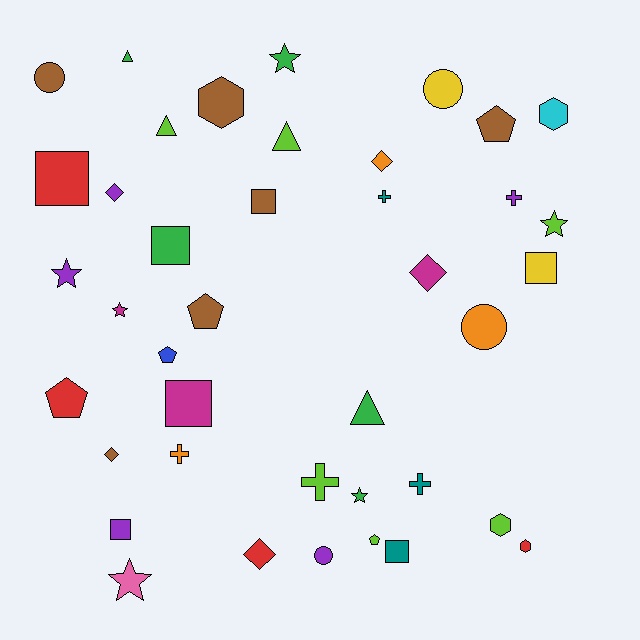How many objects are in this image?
There are 40 objects.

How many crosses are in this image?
There are 5 crosses.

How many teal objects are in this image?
There are 3 teal objects.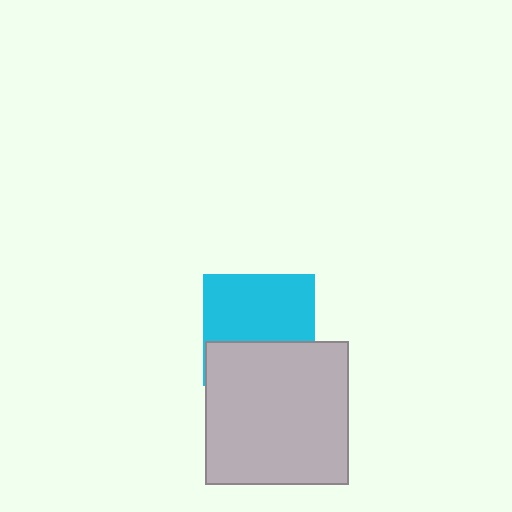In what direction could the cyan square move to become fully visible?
The cyan square could move up. That would shift it out from behind the light gray square entirely.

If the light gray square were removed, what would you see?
You would see the complete cyan square.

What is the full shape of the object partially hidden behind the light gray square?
The partially hidden object is a cyan square.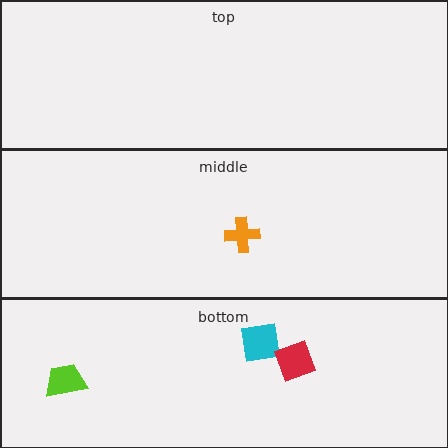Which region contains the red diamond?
The bottom region.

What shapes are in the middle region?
The orange cross.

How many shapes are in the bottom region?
3.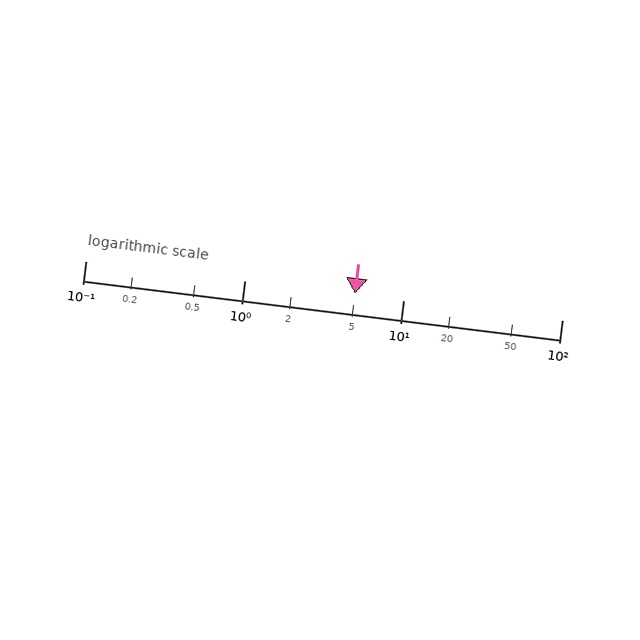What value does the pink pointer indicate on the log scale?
The pointer indicates approximately 5.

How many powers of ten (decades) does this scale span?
The scale spans 3 decades, from 0.1 to 100.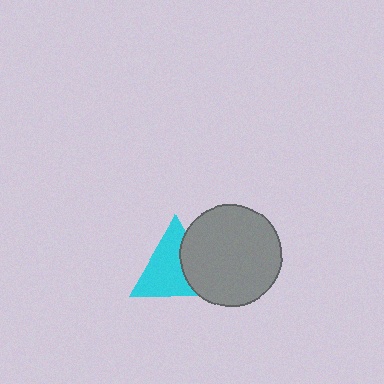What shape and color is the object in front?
The object in front is a gray circle.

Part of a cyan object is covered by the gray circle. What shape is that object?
It is a triangle.